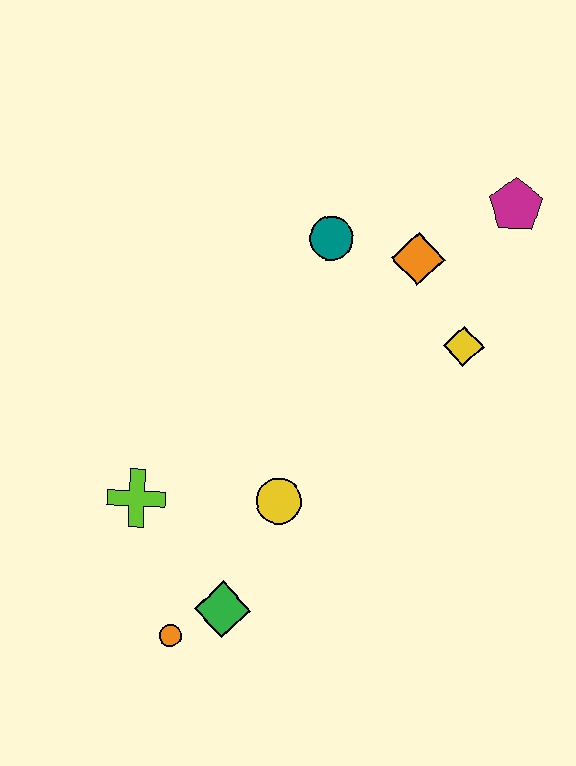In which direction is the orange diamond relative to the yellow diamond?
The orange diamond is above the yellow diamond.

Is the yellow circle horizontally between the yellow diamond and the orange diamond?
No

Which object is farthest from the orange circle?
The magenta pentagon is farthest from the orange circle.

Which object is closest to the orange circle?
The green diamond is closest to the orange circle.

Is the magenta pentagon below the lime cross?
No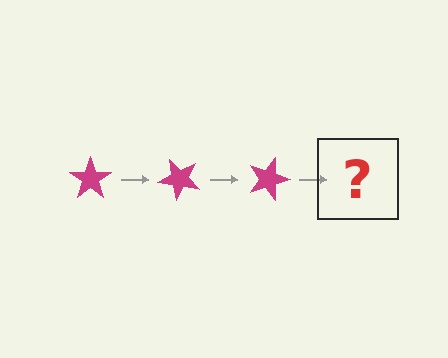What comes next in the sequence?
The next element should be a magenta star rotated 135 degrees.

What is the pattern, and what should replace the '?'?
The pattern is that the star rotates 45 degrees each step. The '?' should be a magenta star rotated 135 degrees.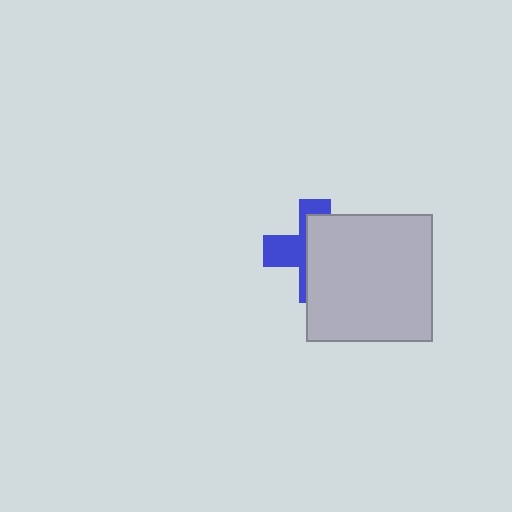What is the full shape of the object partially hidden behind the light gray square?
The partially hidden object is a blue cross.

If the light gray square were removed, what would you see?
You would see the complete blue cross.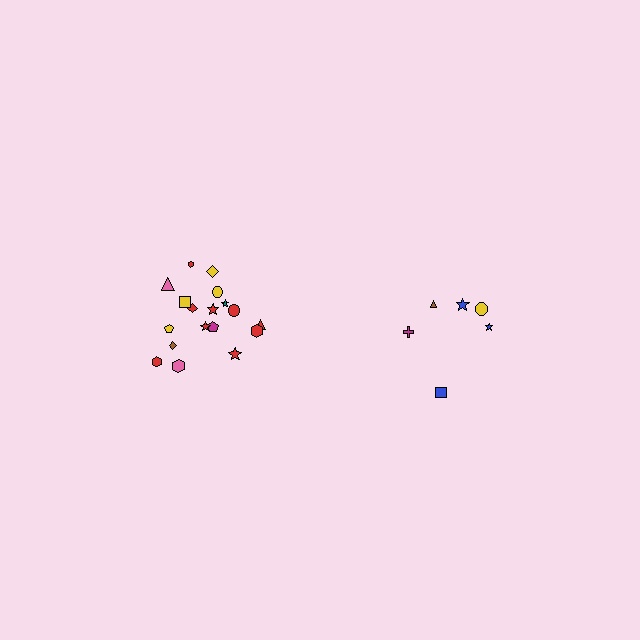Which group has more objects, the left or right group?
The left group.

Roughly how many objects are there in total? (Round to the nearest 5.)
Roughly 25 objects in total.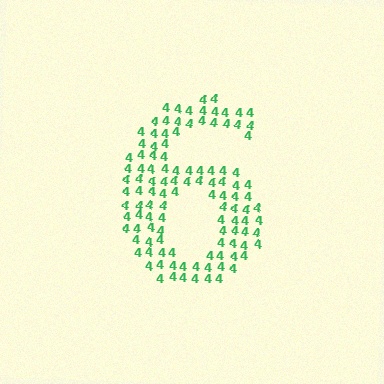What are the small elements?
The small elements are digit 4's.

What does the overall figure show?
The overall figure shows the digit 6.